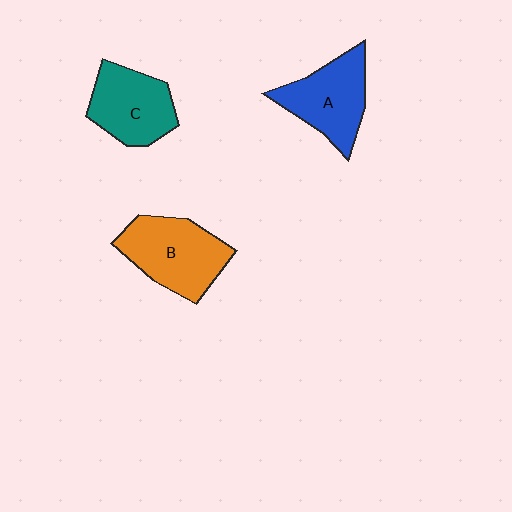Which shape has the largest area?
Shape B (orange).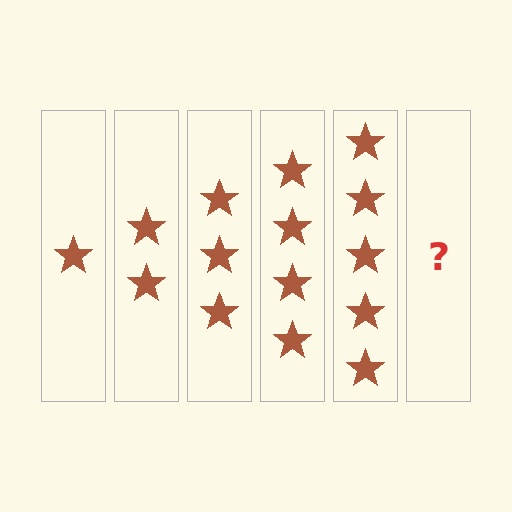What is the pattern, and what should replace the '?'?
The pattern is that each step adds one more star. The '?' should be 6 stars.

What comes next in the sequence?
The next element should be 6 stars.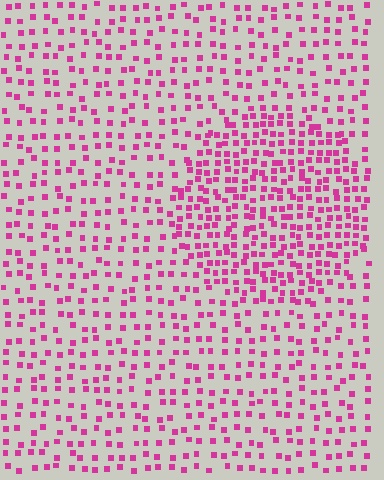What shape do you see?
I see a circle.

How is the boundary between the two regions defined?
The boundary is defined by a change in element density (approximately 1.9x ratio). All elements are the same color, size, and shape.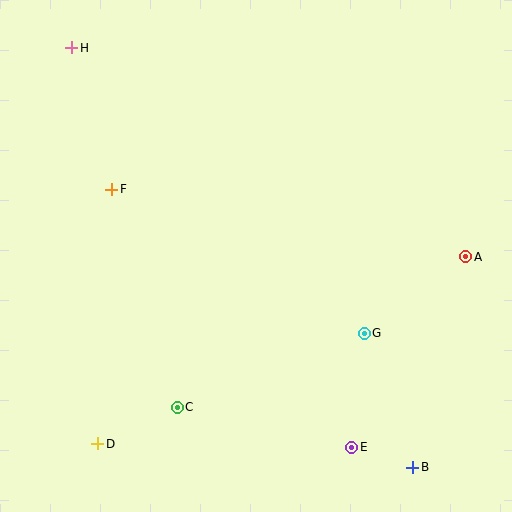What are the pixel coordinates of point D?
Point D is at (98, 444).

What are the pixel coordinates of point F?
Point F is at (112, 189).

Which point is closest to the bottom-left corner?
Point D is closest to the bottom-left corner.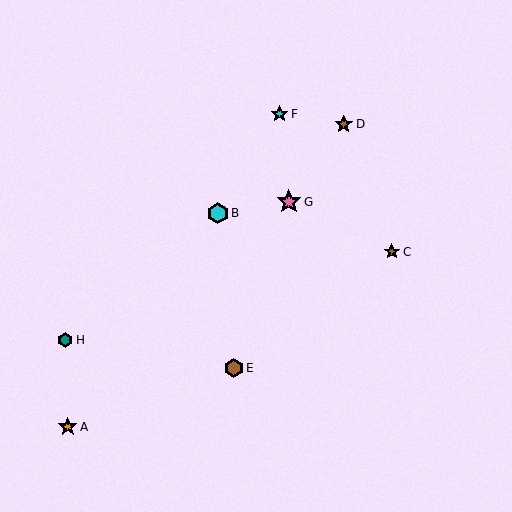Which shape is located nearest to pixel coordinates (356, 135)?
The brown star (labeled D) at (344, 124) is nearest to that location.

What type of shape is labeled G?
Shape G is a pink star.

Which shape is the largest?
The pink star (labeled G) is the largest.